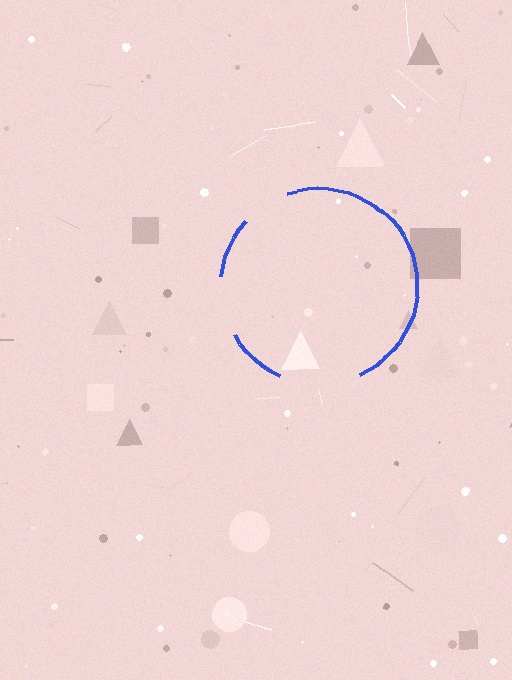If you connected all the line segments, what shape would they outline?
They would outline a circle.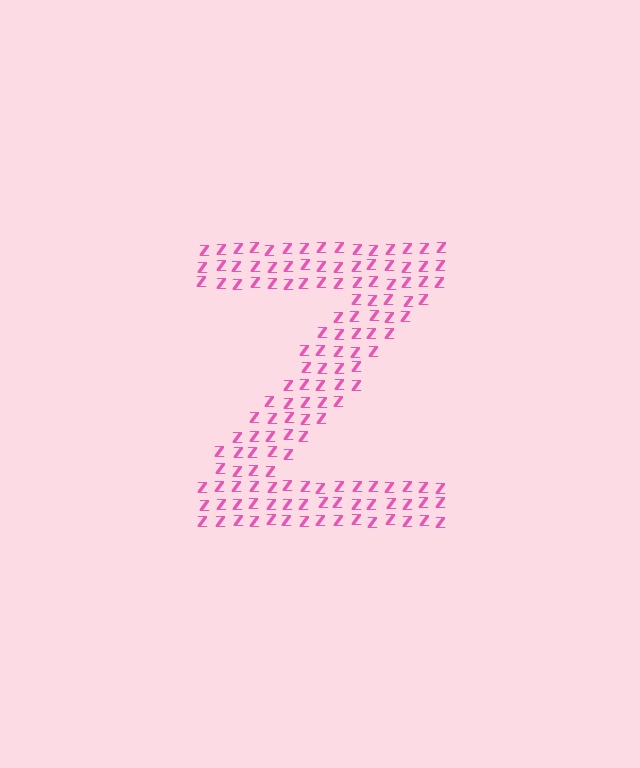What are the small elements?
The small elements are letter Z's.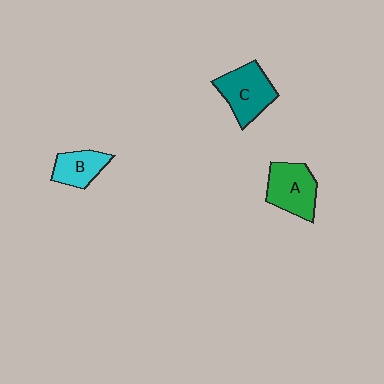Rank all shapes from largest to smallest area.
From largest to smallest: C (teal), A (green), B (cyan).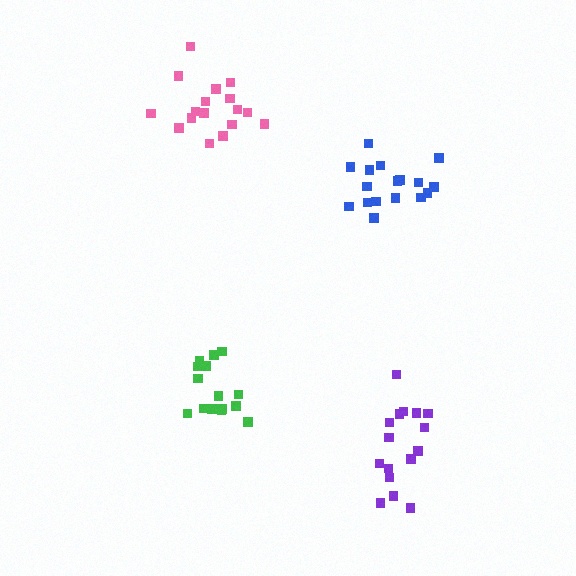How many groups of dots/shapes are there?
There are 4 groups.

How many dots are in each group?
Group 1: 17 dots, Group 2: 16 dots, Group 3: 17 dots, Group 4: 16 dots (66 total).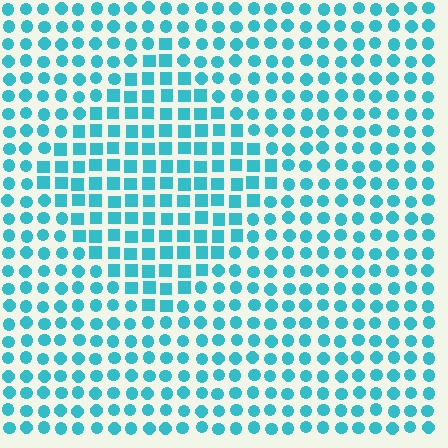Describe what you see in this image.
The image is filled with small cyan elements arranged in a uniform grid. A diamond-shaped region contains squares, while the surrounding area contains circles. The boundary is defined purely by the change in element shape.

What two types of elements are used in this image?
The image uses squares inside the diamond region and circles outside it.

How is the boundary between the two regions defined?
The boundary is defined by a change in element shape: squares inside vs. circles outside. All elements share the same color and spacing.